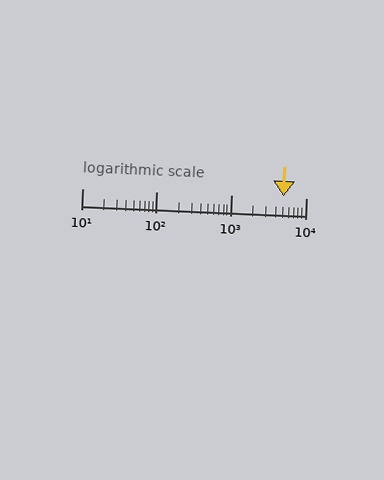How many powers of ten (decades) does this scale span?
The scale spans 3 decades, from 10 to 10000.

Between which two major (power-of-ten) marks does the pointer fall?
The pointer is between 1000 and 10000.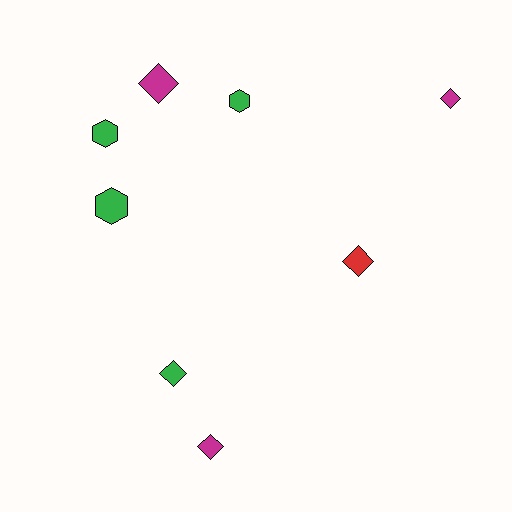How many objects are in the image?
There are 8 objects.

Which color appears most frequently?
Green, with 4 objects.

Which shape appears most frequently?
Diamond, with 5 objects.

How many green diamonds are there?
There is 1 green diamond.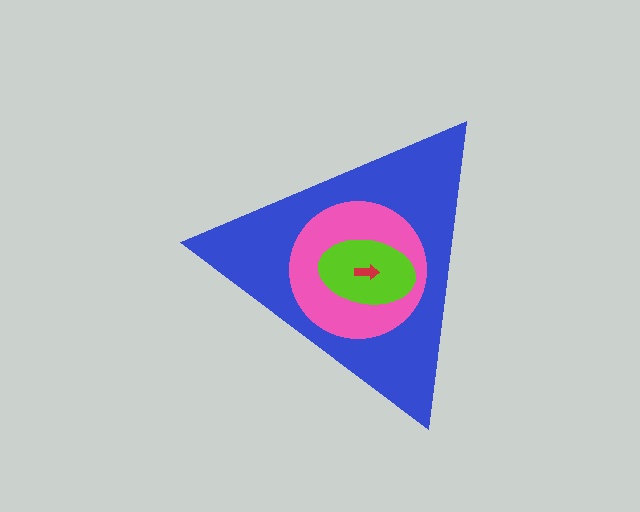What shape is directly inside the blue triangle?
The pink circle.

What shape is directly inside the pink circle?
The lime ellipse.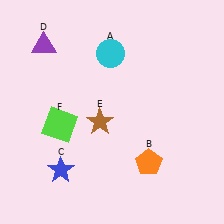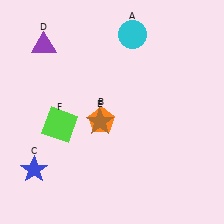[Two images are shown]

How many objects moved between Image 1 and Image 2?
3 objects moved between the two images.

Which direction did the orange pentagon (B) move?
The orange pentagon (B) moved left.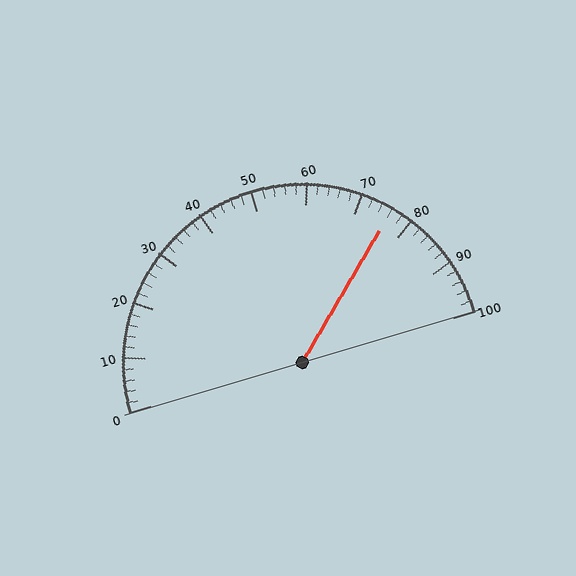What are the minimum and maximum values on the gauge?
The gauge ranges from 0 to 100.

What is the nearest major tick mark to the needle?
The nearest major tick mark is 80.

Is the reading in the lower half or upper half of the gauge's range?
The reading is in the upper half of the range (0 to 100).